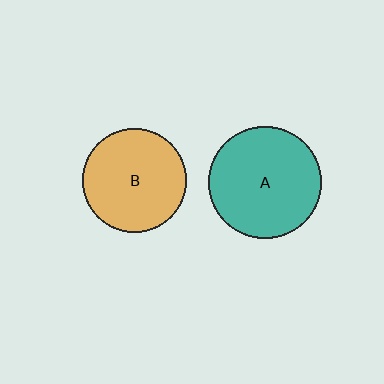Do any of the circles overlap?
No, none of the circles overlap.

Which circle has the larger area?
Circle A (teal).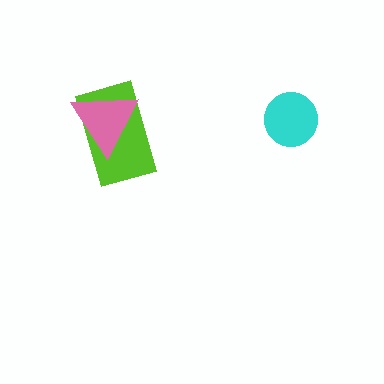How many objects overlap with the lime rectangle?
1 object overlaps with the lime rectangle.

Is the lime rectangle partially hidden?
Yes, it is partially covered by another shape.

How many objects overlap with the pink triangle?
1 object overlaps with the pink triangle.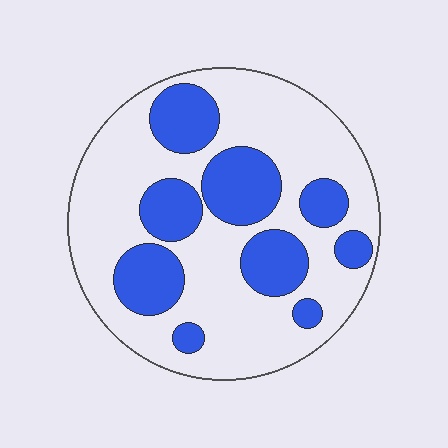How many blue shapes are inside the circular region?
9.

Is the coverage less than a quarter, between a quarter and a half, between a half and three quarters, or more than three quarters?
Between a quarter and a half.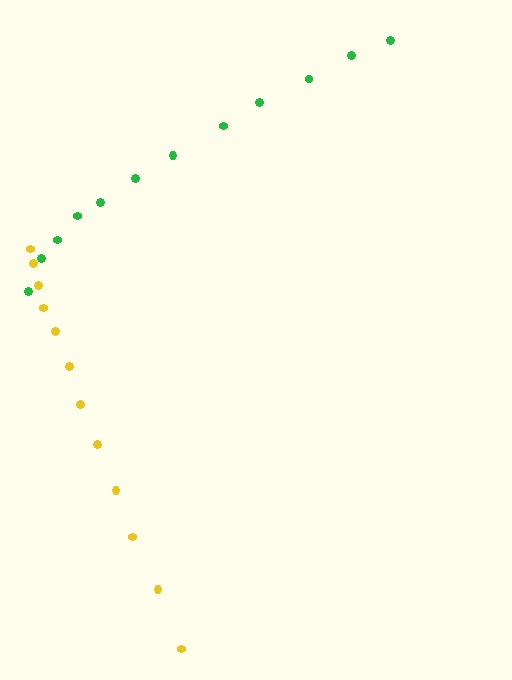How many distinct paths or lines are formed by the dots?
There are 2 distinct paths.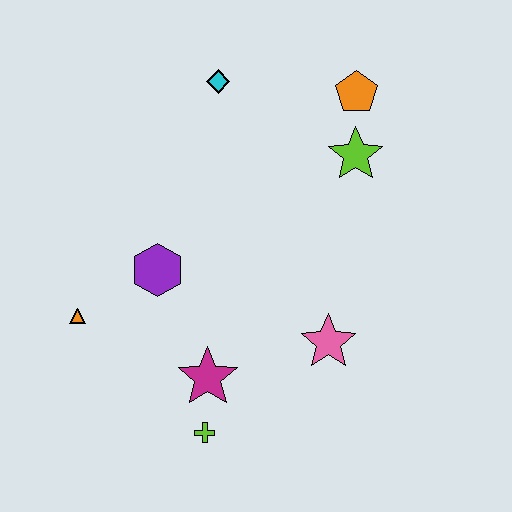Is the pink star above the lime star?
No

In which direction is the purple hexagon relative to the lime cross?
The purple hexagon is above the lime cross.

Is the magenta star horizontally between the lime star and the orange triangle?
Yes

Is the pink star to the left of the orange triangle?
No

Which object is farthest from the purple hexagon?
The orange pentagon is farthest from the purple hexagon.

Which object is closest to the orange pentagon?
The lime star is closest to the orange pentagon.